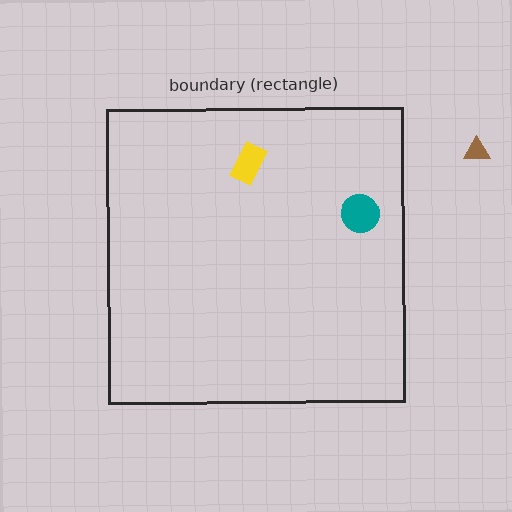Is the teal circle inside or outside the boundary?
Inside.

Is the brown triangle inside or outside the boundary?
Outside.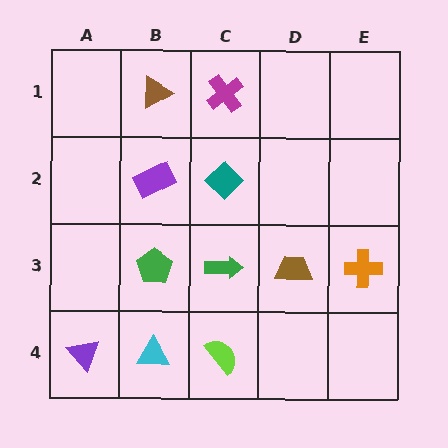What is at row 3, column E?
An orange cross.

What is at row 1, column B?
A brown triangle.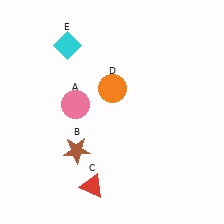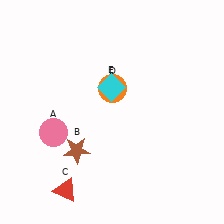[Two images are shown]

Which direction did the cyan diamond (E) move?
The cyan diamond (E) moved right.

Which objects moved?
The objects that moved are: the pink circle (A), the red triangle (C), the cyan diamond (E).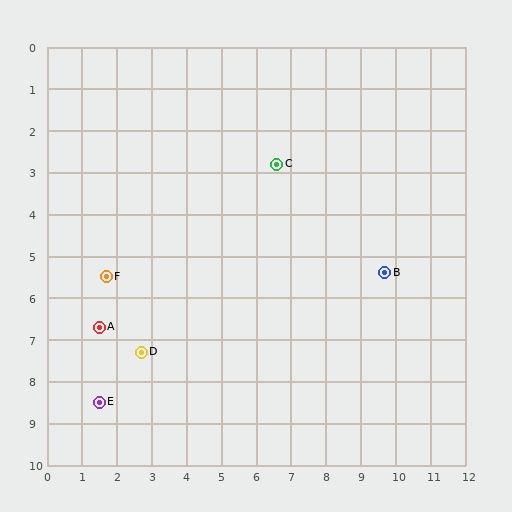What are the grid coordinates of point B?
Point B is at approximately (9.7, 5.4).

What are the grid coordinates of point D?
Point D is at approximately (2.7, 7.3).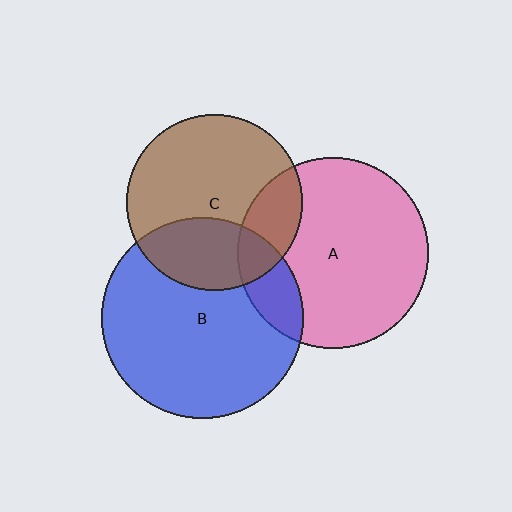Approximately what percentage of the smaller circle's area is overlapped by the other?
Approximately 15%.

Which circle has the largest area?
Circle B (blue).